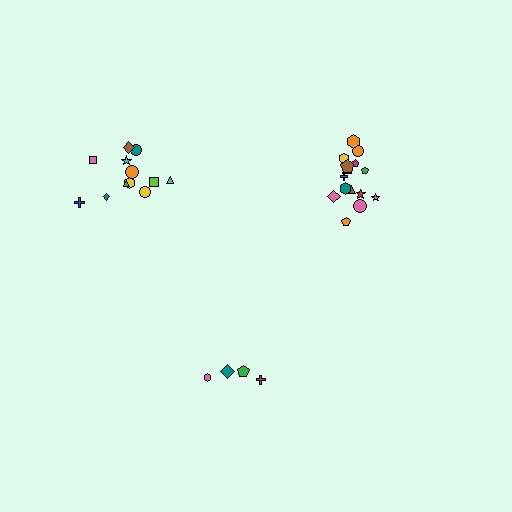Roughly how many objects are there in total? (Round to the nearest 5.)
Roughly 30 objects in total.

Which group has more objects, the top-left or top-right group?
The top-right group.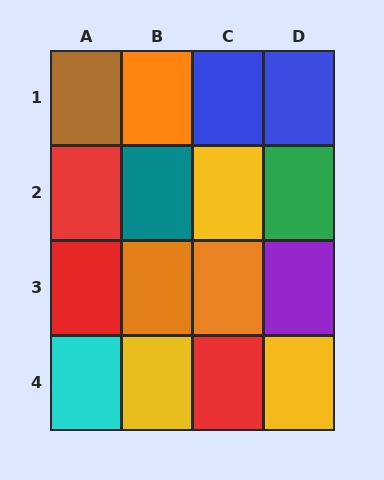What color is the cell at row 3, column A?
Red.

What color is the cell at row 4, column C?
Red.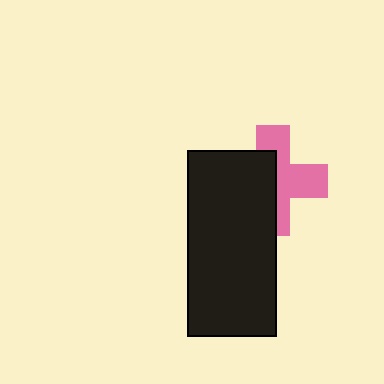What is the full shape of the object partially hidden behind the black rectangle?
The partially hidden object is a pink cross.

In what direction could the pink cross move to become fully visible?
The pink cross could move right. That would shift it out from behind the black rectangle entirely.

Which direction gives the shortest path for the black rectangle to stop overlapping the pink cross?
Moving left gives the shortest separation.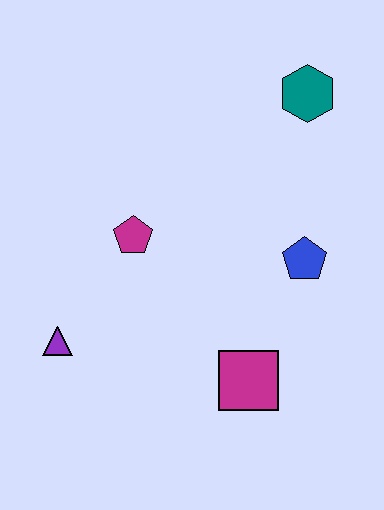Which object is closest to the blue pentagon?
The magenta square is closest to the blue pentagon.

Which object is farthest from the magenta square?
The teal hexagon is farthest from the magenta square.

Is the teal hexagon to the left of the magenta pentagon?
No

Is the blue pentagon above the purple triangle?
Yes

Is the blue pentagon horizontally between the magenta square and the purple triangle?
No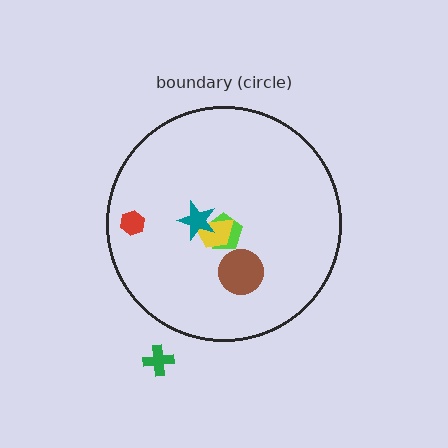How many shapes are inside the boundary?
5 inside, 1 outside.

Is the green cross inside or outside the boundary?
Outside.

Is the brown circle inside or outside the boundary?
Inside.